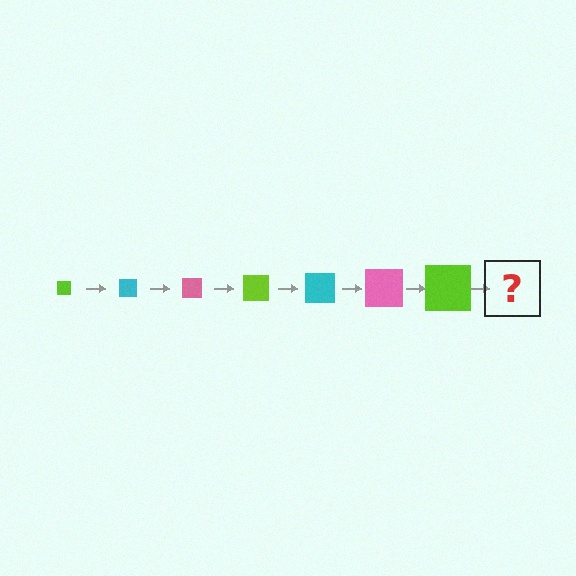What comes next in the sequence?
The next element should be a cyan square, larger than the previous one.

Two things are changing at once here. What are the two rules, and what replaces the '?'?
The two rules are that the square grows larger each step and the color cycles through lime, cyan, and pink. The '?' should be a cyan square, larger than the previous one.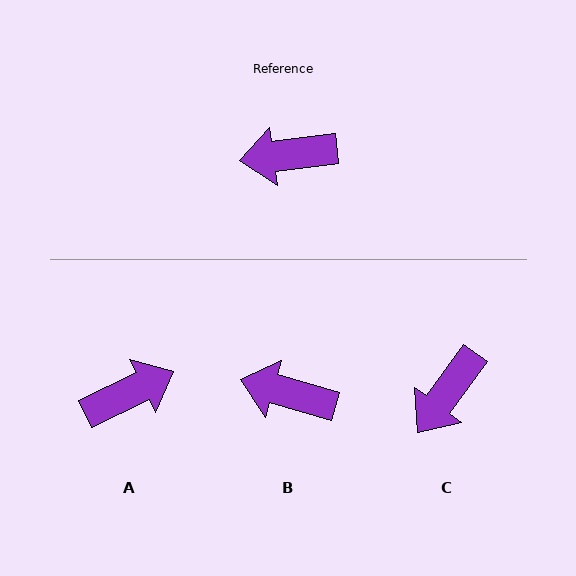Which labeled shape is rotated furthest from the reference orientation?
A, about 161 degrees away.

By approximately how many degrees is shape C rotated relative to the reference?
Approximately 46 degrees counter-clockwise.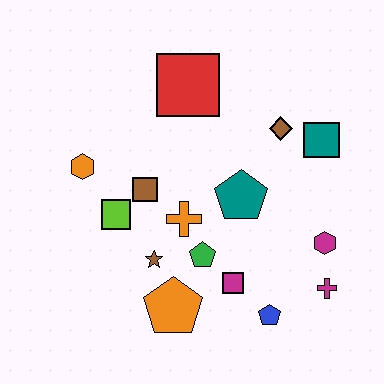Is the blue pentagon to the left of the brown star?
No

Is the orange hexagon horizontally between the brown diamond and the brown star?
No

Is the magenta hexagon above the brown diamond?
No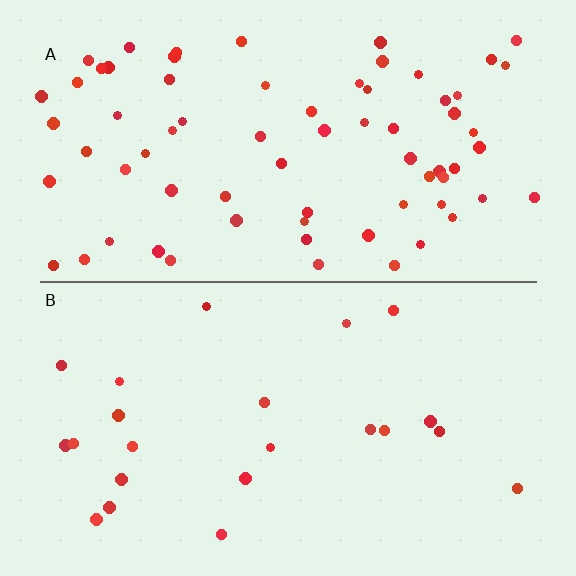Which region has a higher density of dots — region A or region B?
A (the top).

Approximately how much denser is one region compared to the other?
Approximately 3.2× — region A over region B.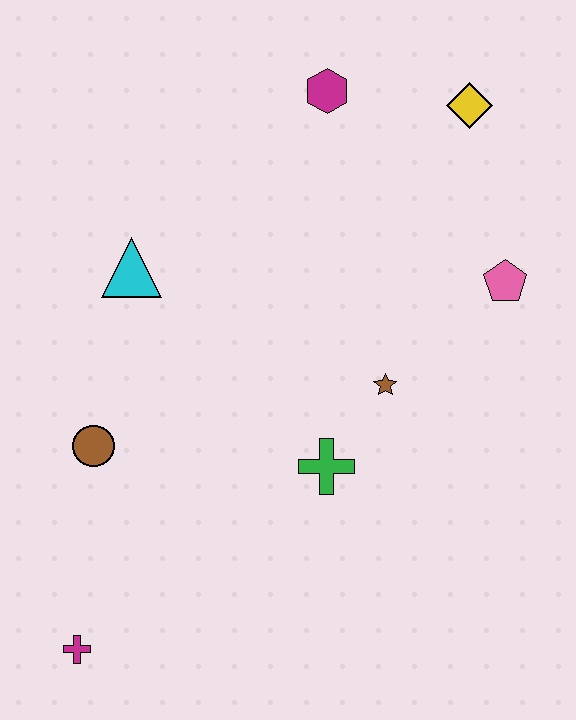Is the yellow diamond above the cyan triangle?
Yes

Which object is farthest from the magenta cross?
The yellow diamond is farthest from the magenta cross.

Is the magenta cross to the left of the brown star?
Yes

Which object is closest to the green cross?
The brown star is closest to the green cross.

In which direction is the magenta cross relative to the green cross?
The magenta cross is to the left of the green cross.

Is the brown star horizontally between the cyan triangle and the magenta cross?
No